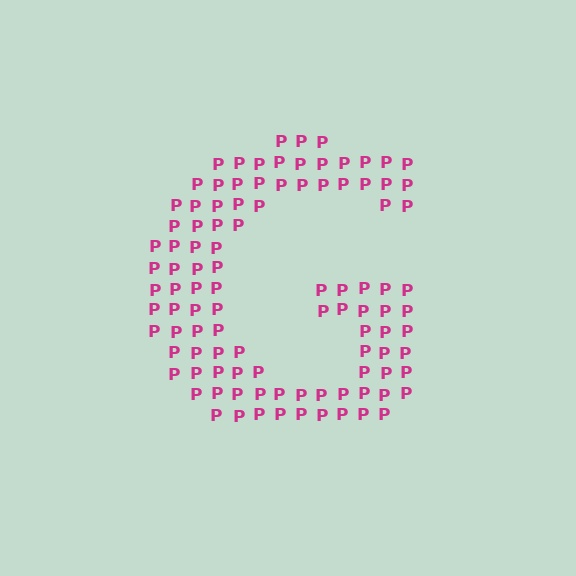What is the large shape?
The large shape is the letter G.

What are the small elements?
The small elements are letter P's.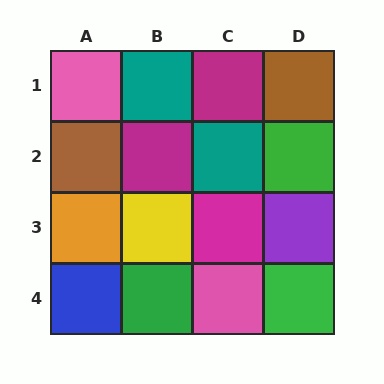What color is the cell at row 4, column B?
Green.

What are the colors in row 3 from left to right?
Orange, yellow, magenta, purple.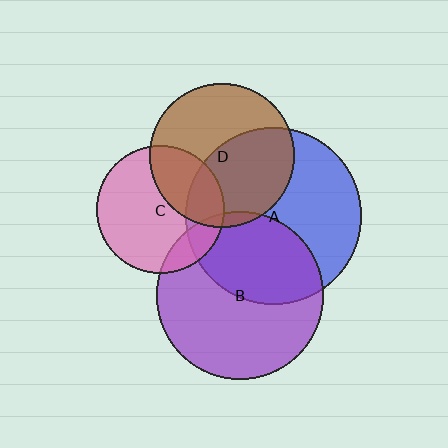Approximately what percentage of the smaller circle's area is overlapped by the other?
Approximately 40%.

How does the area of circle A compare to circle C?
Approximately 1.9 times.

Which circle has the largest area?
Circle A (blue).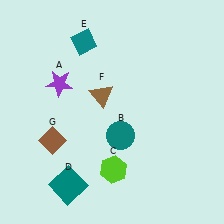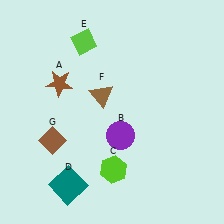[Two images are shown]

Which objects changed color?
A changed from purple to brown. B changed from teal to purple. E changed from teal to lime.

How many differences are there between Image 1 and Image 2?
There are 3 differences between the two images.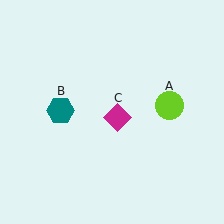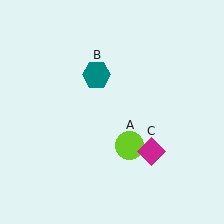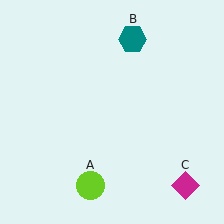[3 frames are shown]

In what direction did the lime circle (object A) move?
The lime circle (object A) moved down and to the left.